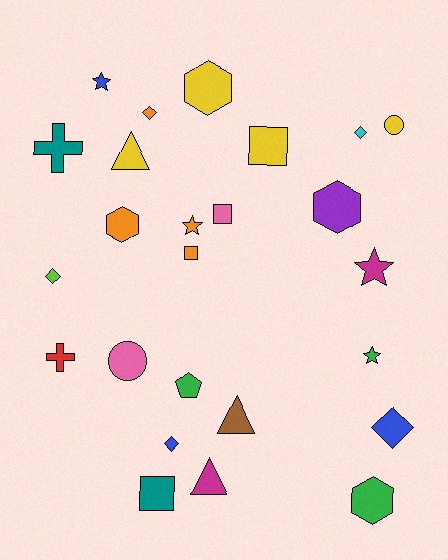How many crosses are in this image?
There are 2 crosses.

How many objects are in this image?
There are 25 objects.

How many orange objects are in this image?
There are 4 orange objects.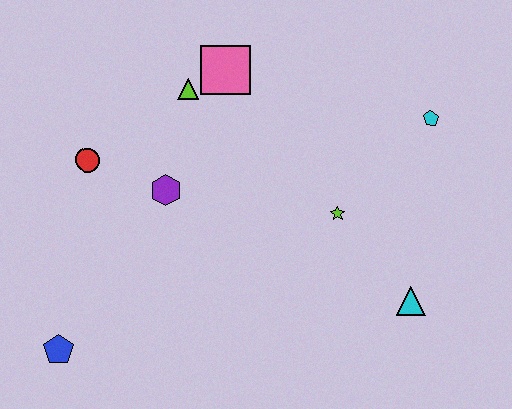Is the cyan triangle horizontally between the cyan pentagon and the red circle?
Yes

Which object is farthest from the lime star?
The blue pentagon is farthest from the lime star.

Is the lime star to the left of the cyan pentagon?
Yes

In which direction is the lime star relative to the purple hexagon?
The lime star is to the right of the purple hexagon.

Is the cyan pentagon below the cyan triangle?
No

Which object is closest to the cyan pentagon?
The lime star is closest to the cyan pentagon.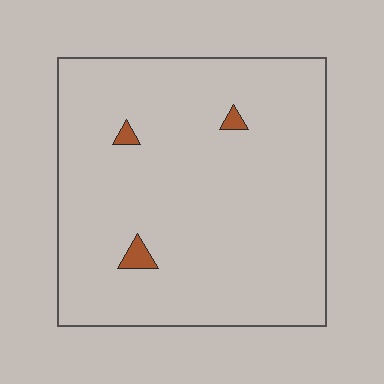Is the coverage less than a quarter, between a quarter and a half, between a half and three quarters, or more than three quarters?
Less than a quarter.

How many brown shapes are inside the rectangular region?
3.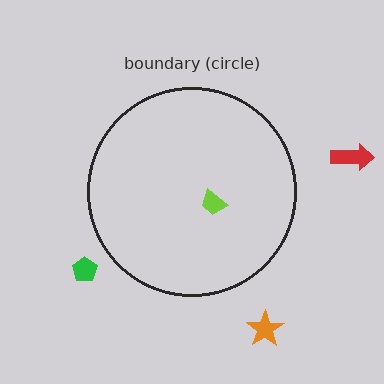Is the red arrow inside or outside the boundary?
Outside.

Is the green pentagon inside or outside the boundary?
Outside.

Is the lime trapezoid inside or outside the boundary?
Inside.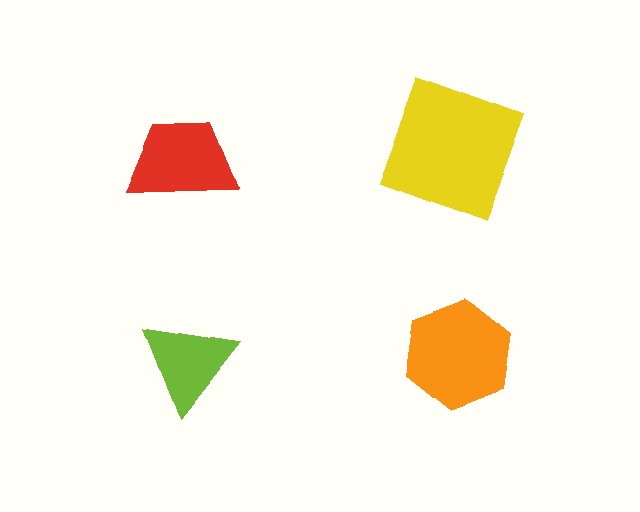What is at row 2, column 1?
A lime triangle.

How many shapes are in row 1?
2 shapes.